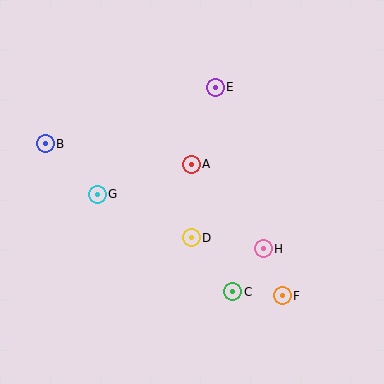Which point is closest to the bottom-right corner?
Point F is closest to the bottom-right corner.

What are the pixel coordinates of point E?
Point E is at (215, 87).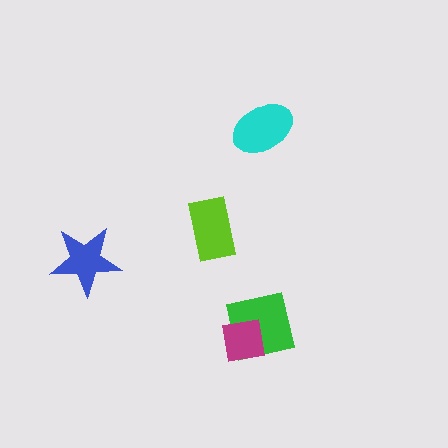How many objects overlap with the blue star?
0 objects overlap with the blue star.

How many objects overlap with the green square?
1 object overlaps with the green square.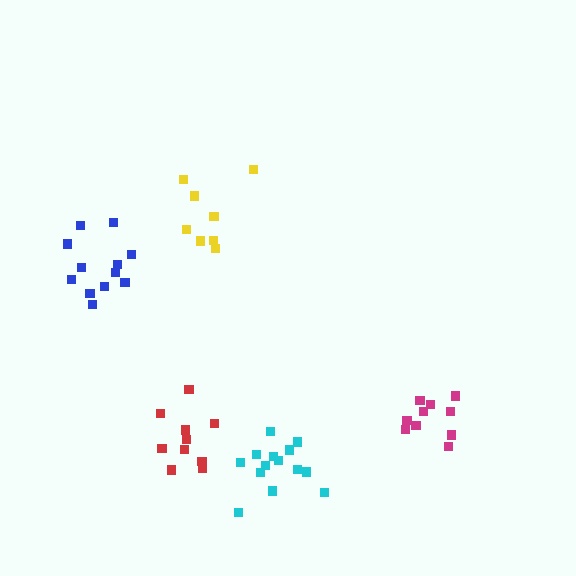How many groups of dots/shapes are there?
There are 5 groups.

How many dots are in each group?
Group 1: 8 dots, Group 2: 10 dots, Group 3: 14 dots, Group 4: 12 dots, Group 5: 10 dots (54 total).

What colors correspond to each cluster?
The clusters are colored: yellow, red, cyan, blue, magenta.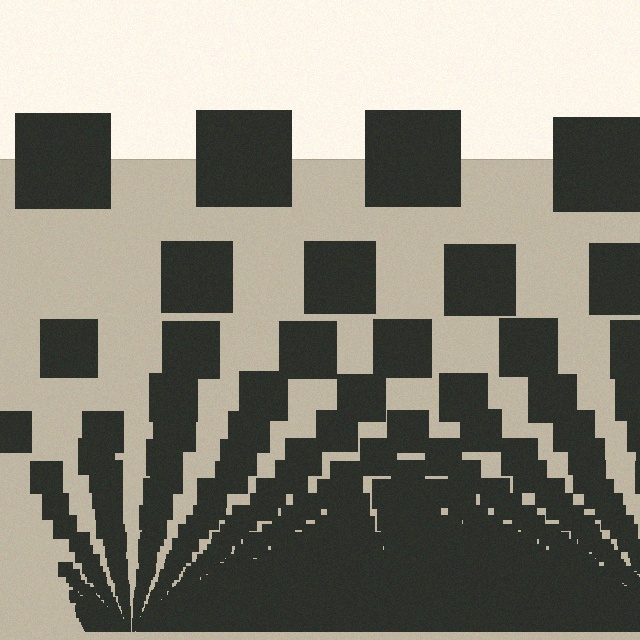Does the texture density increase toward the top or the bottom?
Density increases toward the bottom.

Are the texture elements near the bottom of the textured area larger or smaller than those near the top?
Smaller. The gradient is inverted — elements near the bottom are smaller and denser.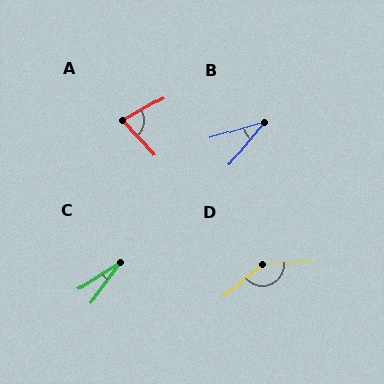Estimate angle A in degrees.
Approximately 76 degrees.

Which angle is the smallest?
C, at approximately 21 degrees.